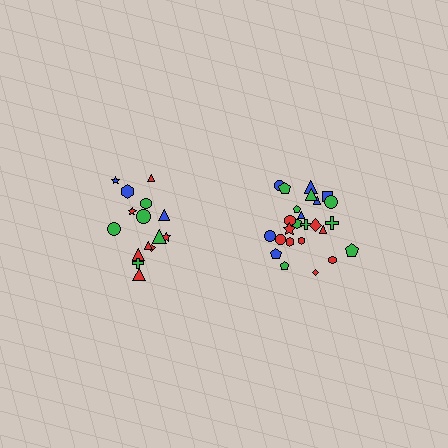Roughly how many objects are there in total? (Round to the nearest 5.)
Roughly 40 objects in total.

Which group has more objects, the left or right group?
The right group.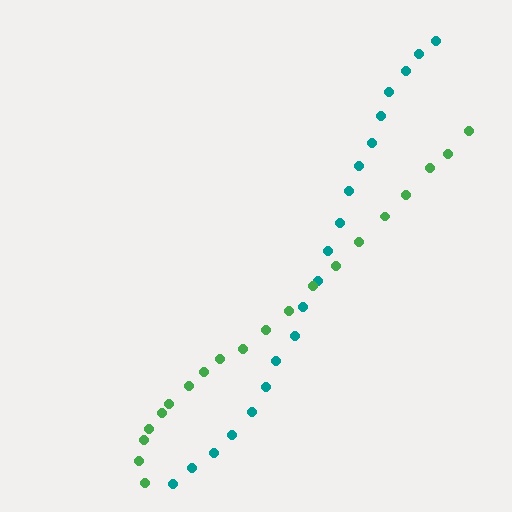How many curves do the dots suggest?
There are 2 distinct paths.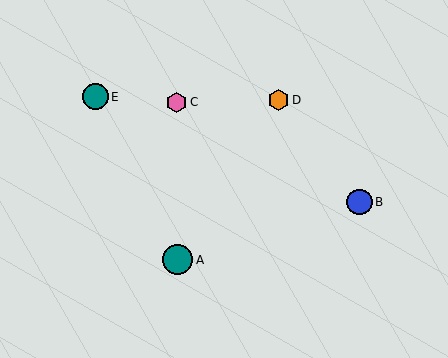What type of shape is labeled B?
Shape B is a blue circle.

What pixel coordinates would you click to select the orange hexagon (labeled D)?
Click at (278, 100) to select the orange hexagon D.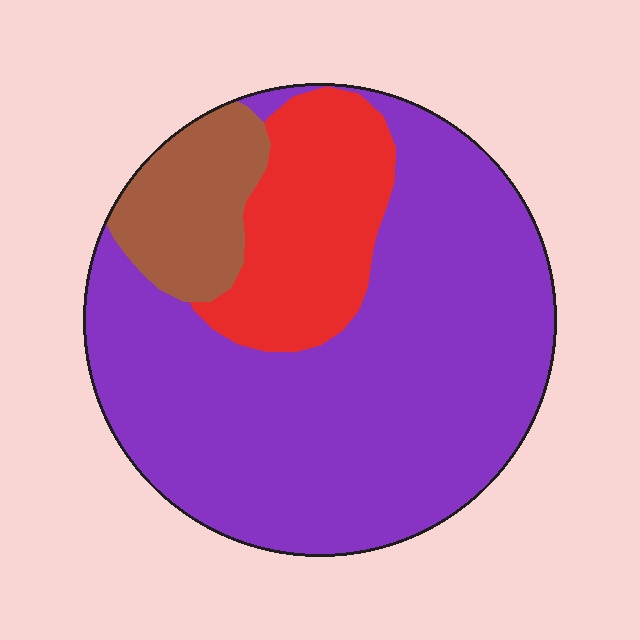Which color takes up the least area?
Brown, at roughly 10%.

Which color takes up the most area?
Purple, at roughly 70%.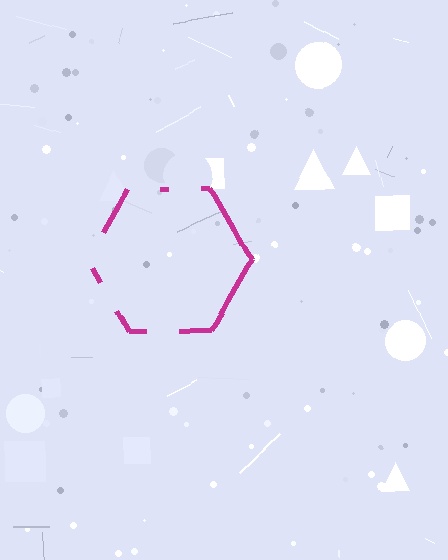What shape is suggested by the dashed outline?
The dashed outline suggests a hexagon.